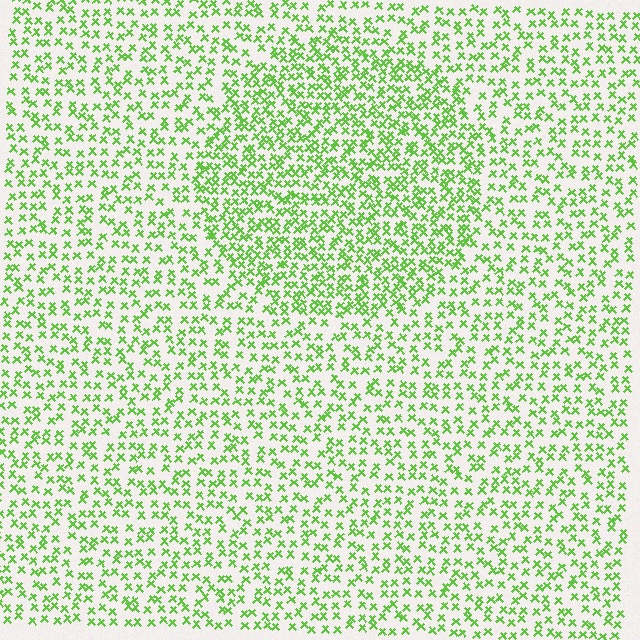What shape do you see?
I see a circle.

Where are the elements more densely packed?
The elements are more densely packed inside the circle boundary.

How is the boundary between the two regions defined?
The boundary is defined by a change in element density (approximately 1.7x ratio). All elements are the same color, size, and shape.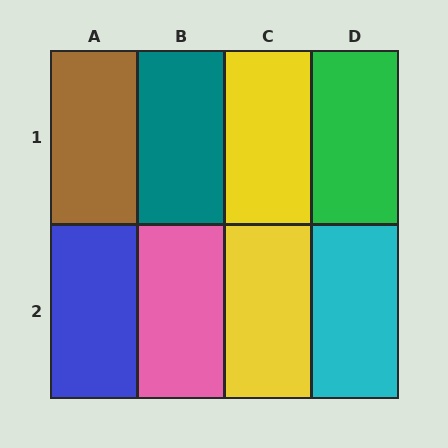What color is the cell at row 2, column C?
Yellow.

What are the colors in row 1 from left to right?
Brown, teal, yellow, green.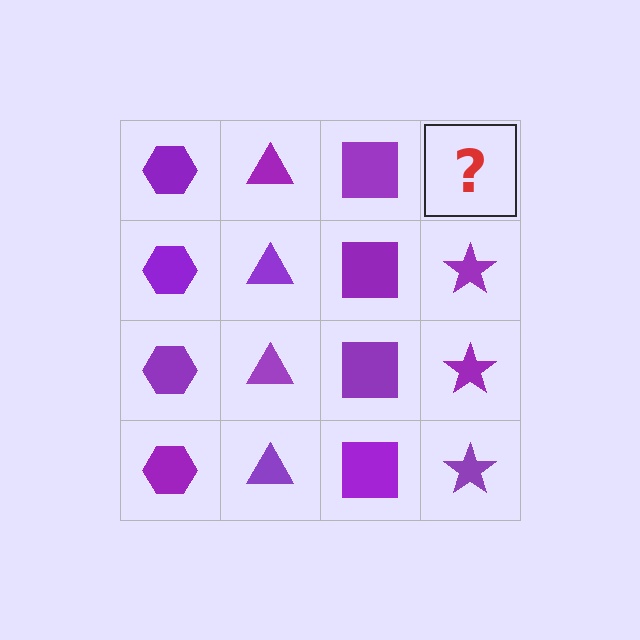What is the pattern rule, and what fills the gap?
The rule is that each column has a consistent shape. The gap should be filled with a purple star.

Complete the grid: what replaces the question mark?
The question mark should be replaced with a purple star.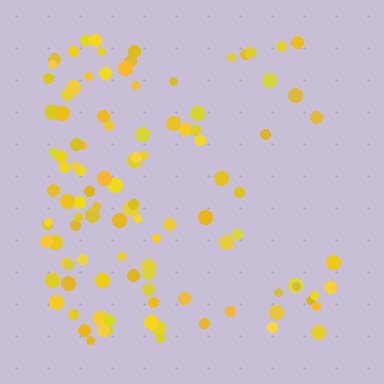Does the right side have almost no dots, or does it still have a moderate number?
Still a moderate number, just noticeably fewer than the left.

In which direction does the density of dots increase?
From right to left, with the left side densest.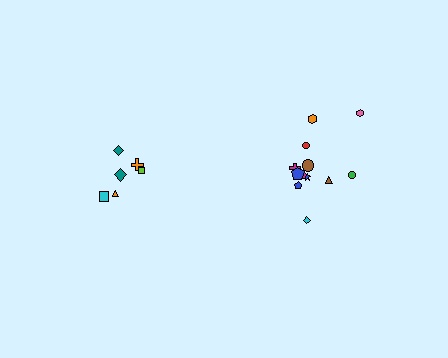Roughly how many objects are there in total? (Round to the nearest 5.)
Roughly 20 objects in total.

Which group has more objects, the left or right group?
The right group.